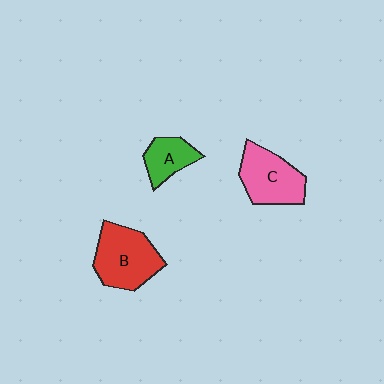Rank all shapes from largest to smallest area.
From largest to smallest: B (red), C (pink), A (green).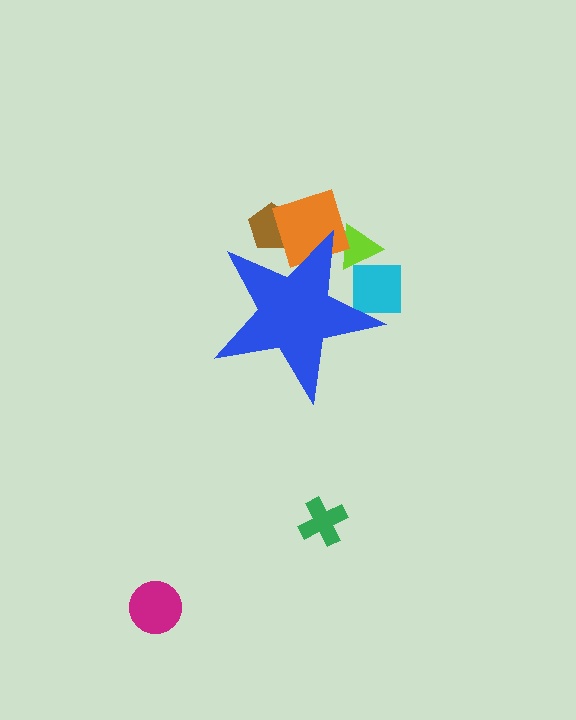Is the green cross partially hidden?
No, the green cross is fully visible.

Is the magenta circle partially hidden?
No, the magenta circle is fully visible.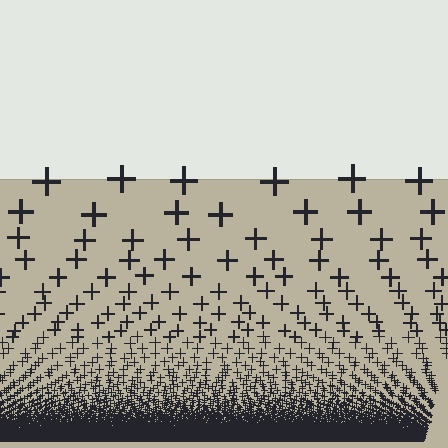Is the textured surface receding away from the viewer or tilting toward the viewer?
The surface appears to tilt toward the viewer. Texture elements get larger and sparser toward the top.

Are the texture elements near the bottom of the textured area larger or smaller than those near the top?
Smaller. The gradient is inverted — elements near the bottom are smaller and denser.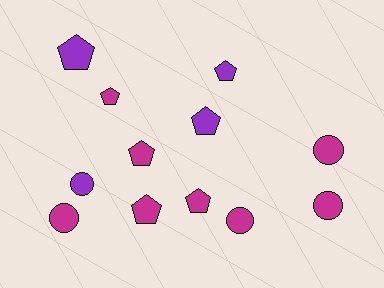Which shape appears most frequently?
Pentagon, with 7 objects.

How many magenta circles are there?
There are 4 magenta circles.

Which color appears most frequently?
Magenta, with 8 objects.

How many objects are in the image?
There are 12 objects.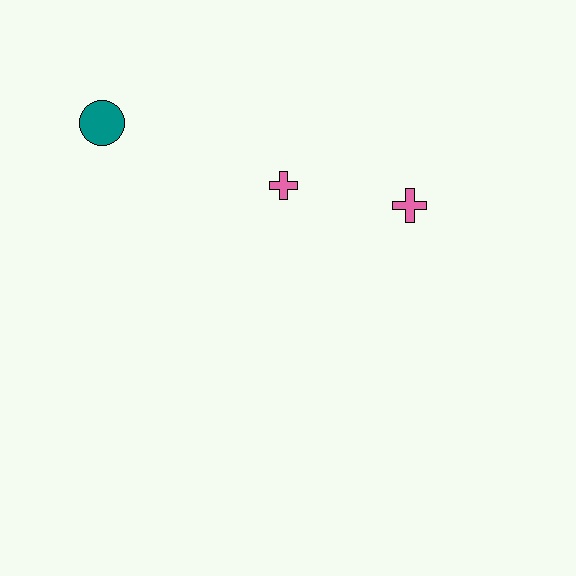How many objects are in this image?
There are 3 objects.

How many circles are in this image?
There is 1 circle.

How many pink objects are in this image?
There are 2 pink objects.